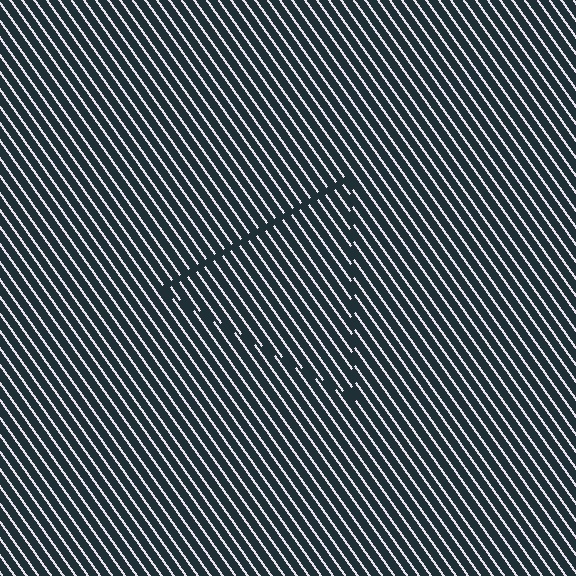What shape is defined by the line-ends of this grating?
An illusory triangle. The interior of the shape contains the same grating, shifted by half a period — the contour is defined by the phase discontinuity where line-ends from the inner and outer gratings abut.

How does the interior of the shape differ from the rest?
The interior of the shape contains the same grating, shifted by half a period — the contour is defined by the phase discontinuity where line-ends from the inner and outer gratings abut.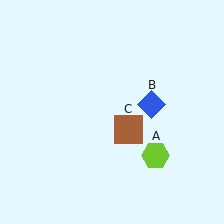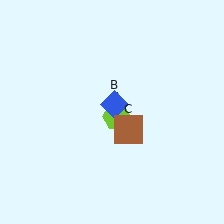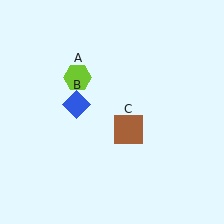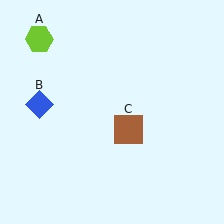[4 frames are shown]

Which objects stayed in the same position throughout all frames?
Brown square (object C) remained stationary.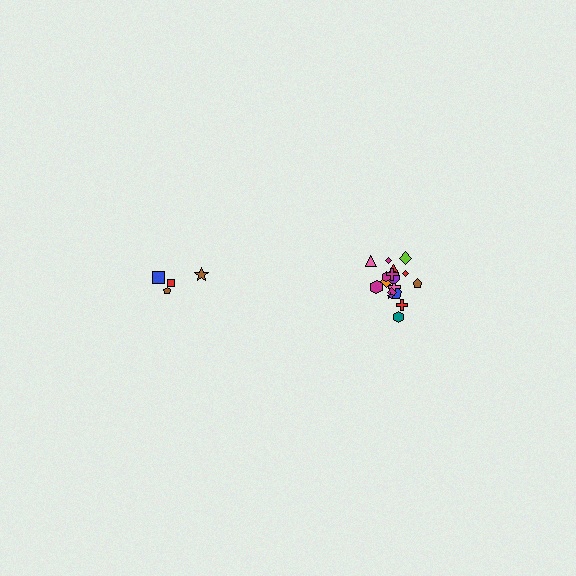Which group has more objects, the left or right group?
The right group.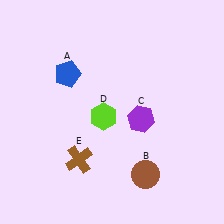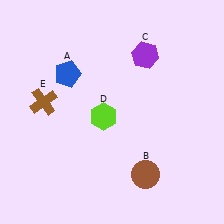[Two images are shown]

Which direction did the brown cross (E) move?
The brown cross (E) moved up.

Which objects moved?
The objects that moved are: the purple hexagon (C), the brown cross (E).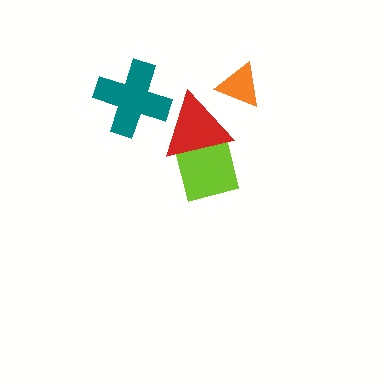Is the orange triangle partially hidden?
No, no other shape covers it.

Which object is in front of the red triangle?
The teal cross is in front of the red triangle.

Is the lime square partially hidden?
Yes, it is partially covered by another shape.